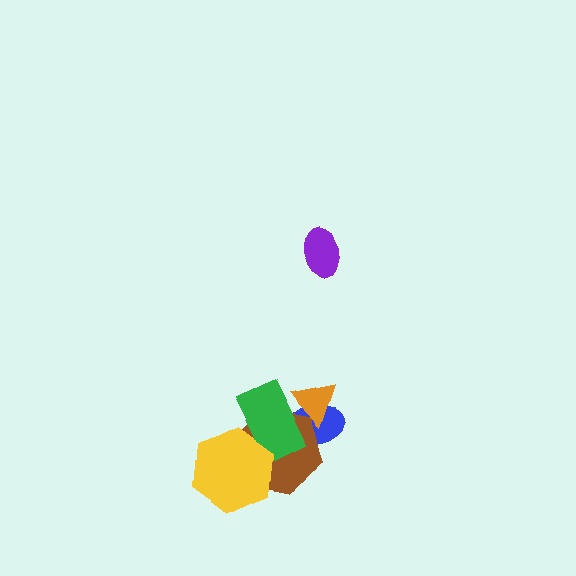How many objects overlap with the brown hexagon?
4 objects overlap with the brown hexagon.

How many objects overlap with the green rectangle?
4 objects overlap with the green rectangle.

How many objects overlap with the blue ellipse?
3 objects overlap with the blue ellipse.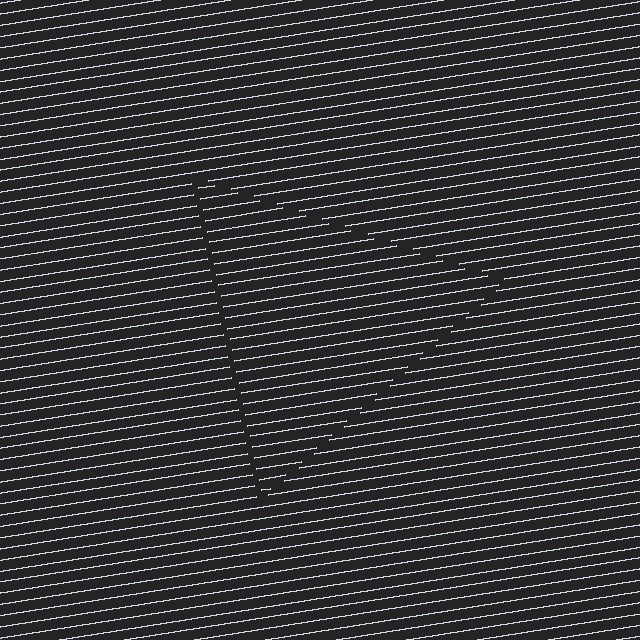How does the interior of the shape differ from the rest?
The interior of the shape contains the same grating, shifted by half a period — the contour is defined by the phase discontinuity where line-ends from the inner and outer gratings abut.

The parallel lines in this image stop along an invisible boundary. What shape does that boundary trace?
An illusory triangle. The interior of the shape contains the same grating, shifted by half a period — the contour is defined by the phase discontinuity where line-ends from the inner and outer gratings abut.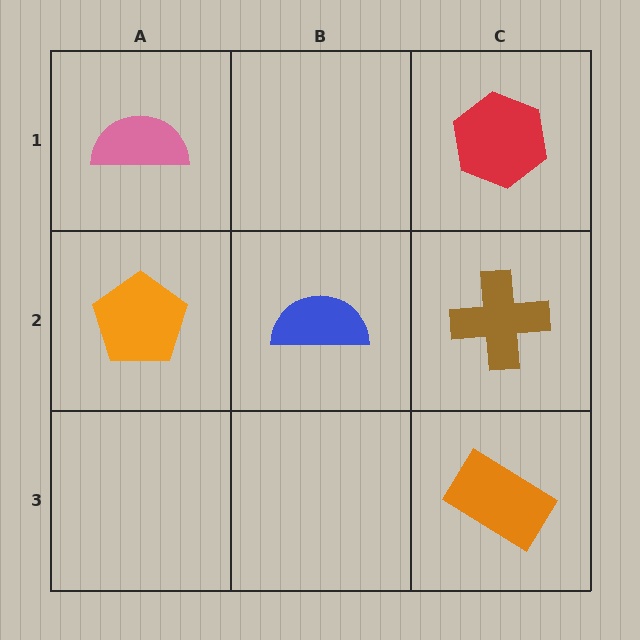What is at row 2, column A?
An orange pentagon.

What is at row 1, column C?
A red hexagon.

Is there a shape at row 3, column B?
No, that cell is empty.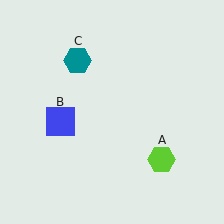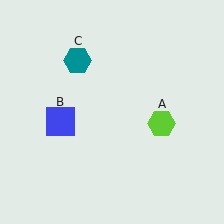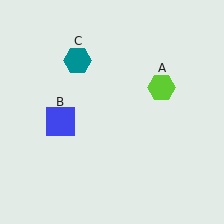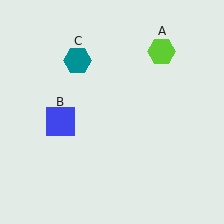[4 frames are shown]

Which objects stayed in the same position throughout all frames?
Blue square (object B) and teal hexagon (object C) remained stationary.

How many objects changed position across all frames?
1 object changed position: lime hexagon (object A).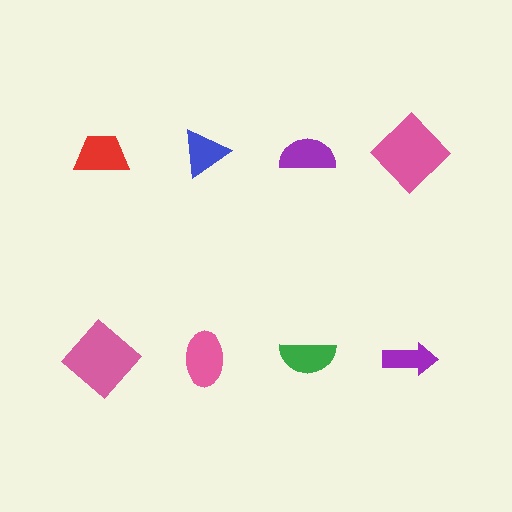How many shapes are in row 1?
4 shapes.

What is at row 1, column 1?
A red trapezoid.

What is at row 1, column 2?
A blue triangle.